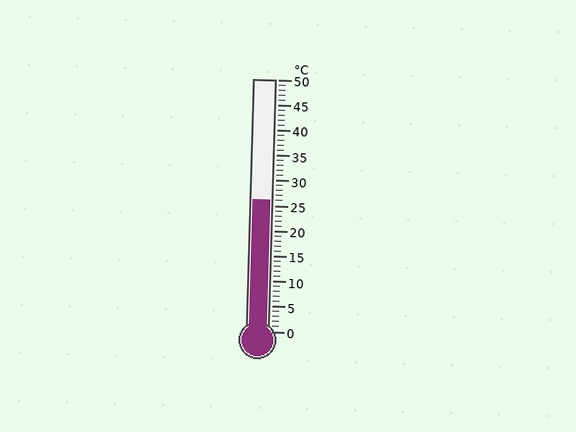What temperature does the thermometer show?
The thermometer shows approximately 26°C.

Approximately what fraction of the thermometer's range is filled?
The thermometer is filled to approximately 50% of its range.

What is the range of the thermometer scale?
The thermometer scale ranges from 0°C to 50°C.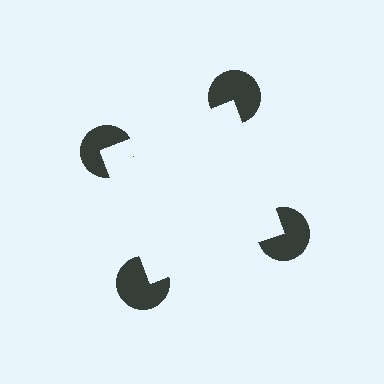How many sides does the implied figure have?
4 sides.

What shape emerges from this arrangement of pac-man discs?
An illusory square — its edges are inferred from the aligned wedge cuts in the pac-man discs, not physically drawn.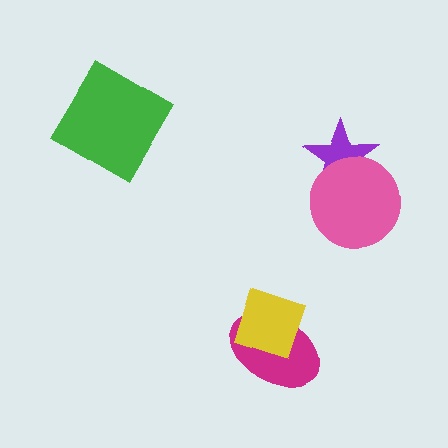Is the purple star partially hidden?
Yes, it is partially covered by another shape.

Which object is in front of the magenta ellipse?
The yellow square is in front of the magenta ellipse.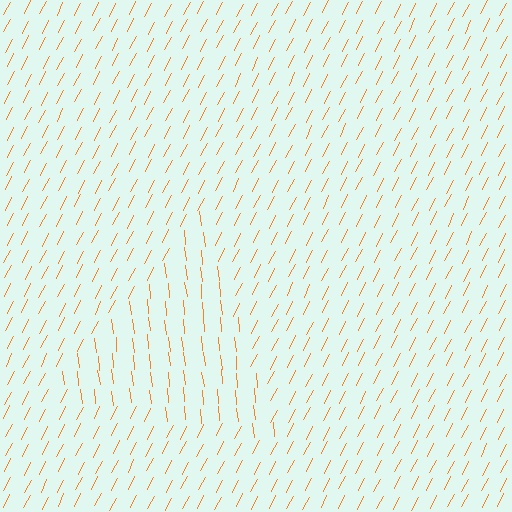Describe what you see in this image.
The image is filled with small orange line segments. A triangle region in the image has lines oriented differently from the surrounding lines, creating a visible texture boundary.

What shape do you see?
I see a triangle.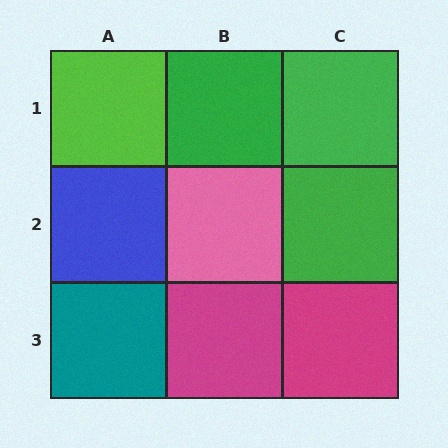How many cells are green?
3 cells are green.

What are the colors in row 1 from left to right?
Lime, green, green.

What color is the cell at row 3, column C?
Magenta.